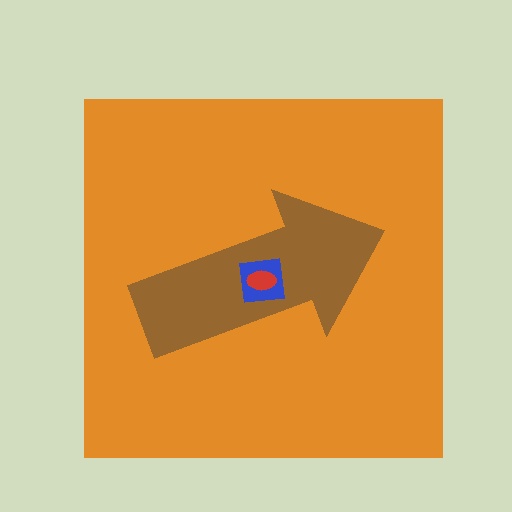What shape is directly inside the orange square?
The brown arrow.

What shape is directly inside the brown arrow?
The blue square.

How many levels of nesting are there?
4.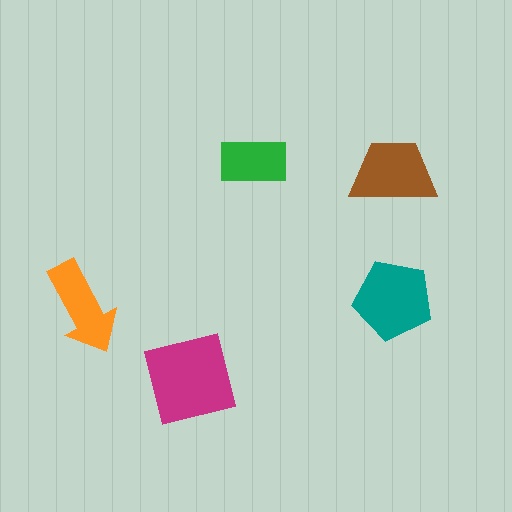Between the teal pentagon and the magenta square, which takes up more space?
The magenta square.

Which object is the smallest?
The green rectangle.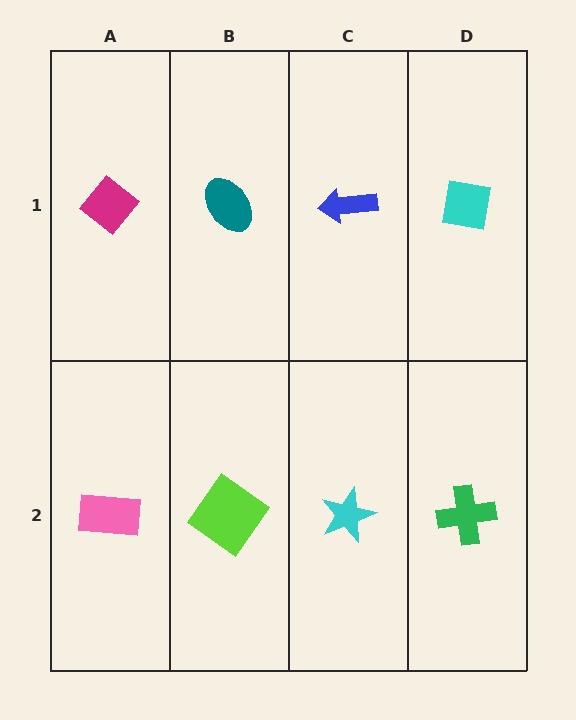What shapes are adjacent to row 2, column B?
A teal ellipse (row 1, column B), a pink rectangle (row 2, column A), a cyan star (row 2, column C).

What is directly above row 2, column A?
A magenta diamond.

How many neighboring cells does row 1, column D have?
2.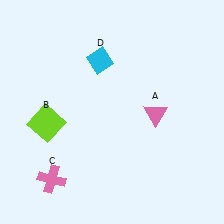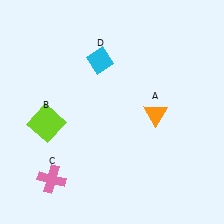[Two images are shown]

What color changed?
The triangle (A) changed from pink in Image 1 to orange in Image 2.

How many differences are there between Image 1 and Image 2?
There is 1 difference between the two images.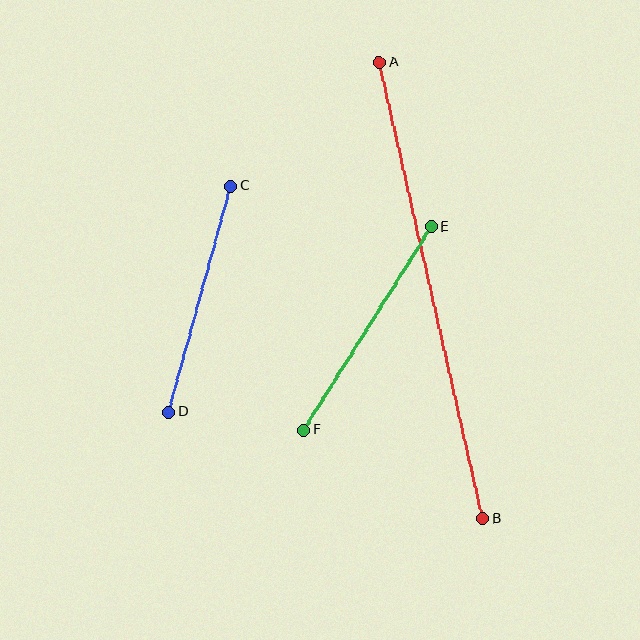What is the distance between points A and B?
The distance is approximately 468 pixels.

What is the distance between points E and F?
The distance is approximately 240 pixels.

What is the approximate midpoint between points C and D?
The midpoint is at approximately (200, 299) pixels.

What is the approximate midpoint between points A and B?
The midpoint is at approximately (431, 291) pixels.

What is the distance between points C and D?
The distance is approximately 234 pixels.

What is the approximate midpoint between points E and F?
The midpoint is at approximately (367, 328) pixels.